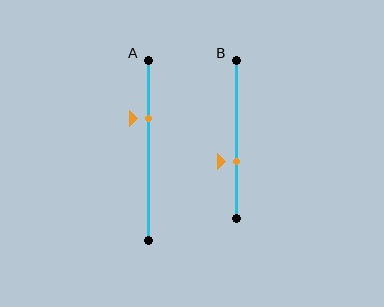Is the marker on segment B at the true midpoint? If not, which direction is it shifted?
No, the marker on segment B is shifted downward by about 14% of the segment length.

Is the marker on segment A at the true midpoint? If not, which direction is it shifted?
No, the marker on segment A is shifted upward by about 17% of the segment length.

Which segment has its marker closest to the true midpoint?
Segment B has its marker closest to the true midpoint.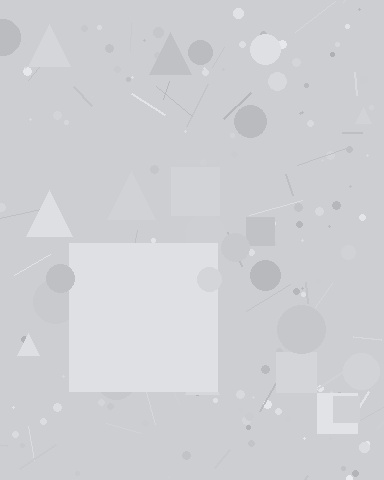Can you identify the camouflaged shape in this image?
The camouflaged shape is a square.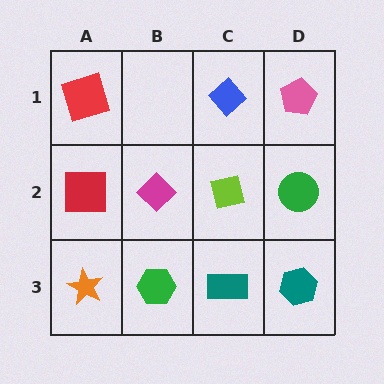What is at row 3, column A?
An orange star.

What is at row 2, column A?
A red square.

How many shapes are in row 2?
4 shapes.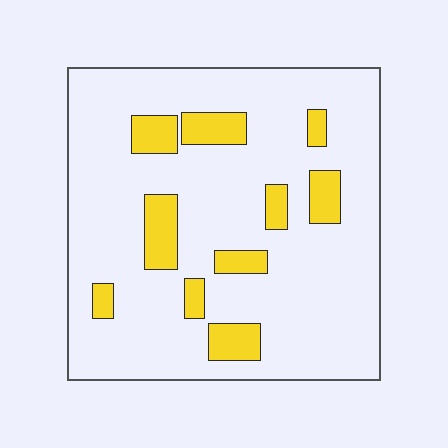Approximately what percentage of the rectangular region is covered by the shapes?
Approximately 15%.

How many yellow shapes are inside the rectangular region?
10.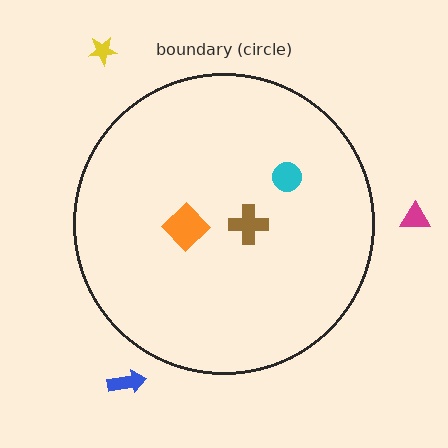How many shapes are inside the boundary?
3 inside, 3 outside.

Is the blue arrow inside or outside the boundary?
Outside.